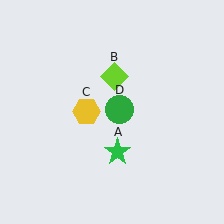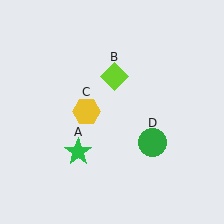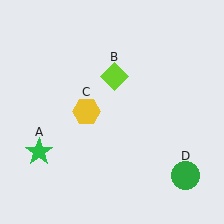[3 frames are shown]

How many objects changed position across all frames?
2 objects changed position: green star (object A), green circle (object D).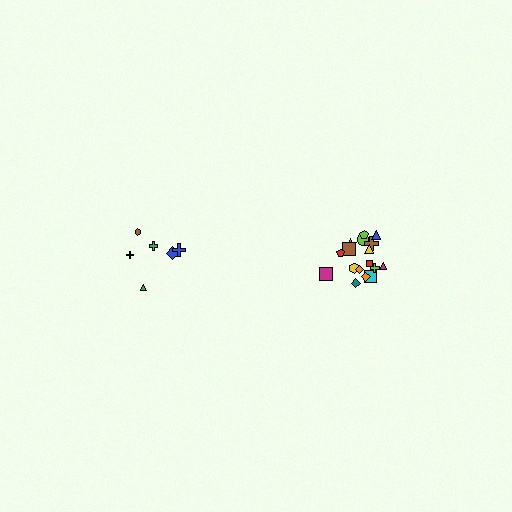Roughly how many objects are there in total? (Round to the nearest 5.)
Roughly 25 objects in total.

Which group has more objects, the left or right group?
The right group.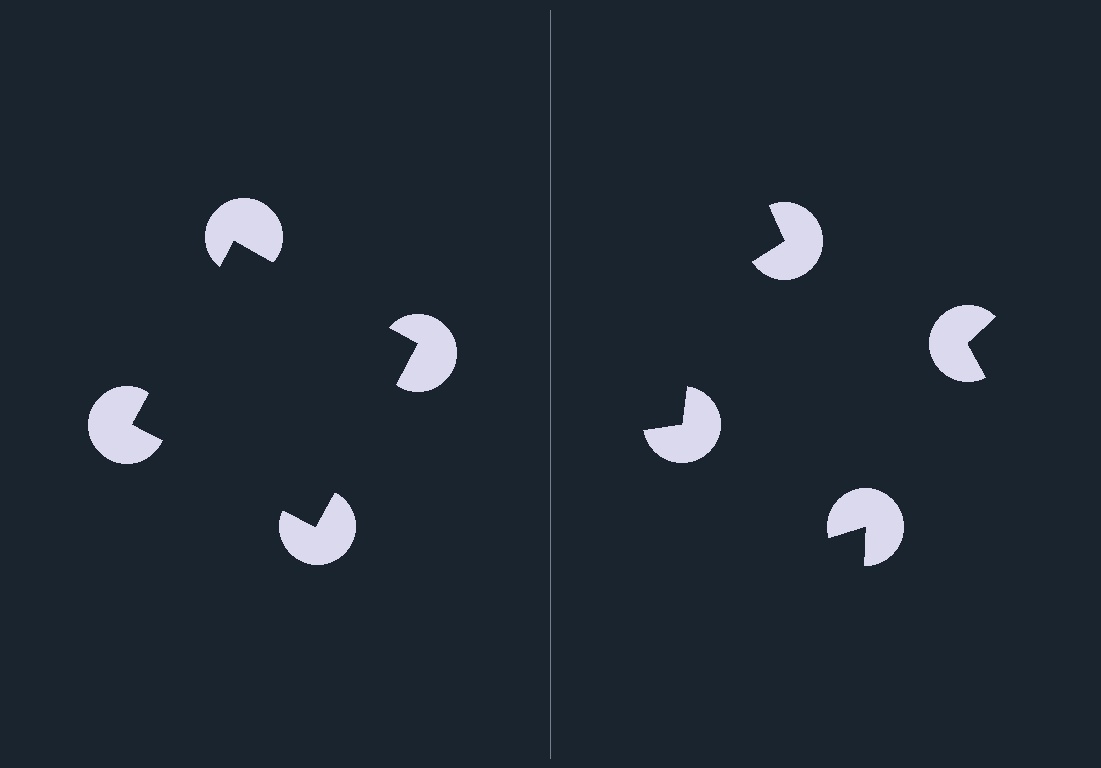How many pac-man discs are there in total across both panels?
8 — 4 on each side.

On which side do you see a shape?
An illusory square appears on the left side. On the right side the wedge cuts are rotated, so no coherent shape forms.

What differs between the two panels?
The pac-man discs are positioned identically on both sides; only the wedge orientations differ. On the left they align to a square; on the right they are misaligned.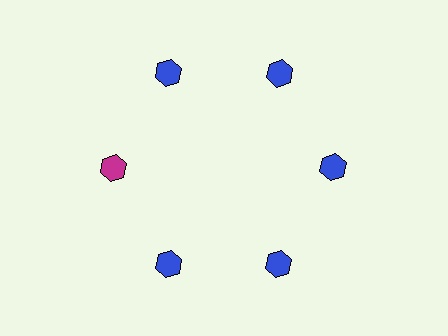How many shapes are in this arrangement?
There are 6 shapes arranged in a ring pattern.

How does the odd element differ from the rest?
It has a different color: magenta instead of blue.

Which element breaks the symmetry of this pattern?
The magenta hexagon at roughly the 9 o'clock position breaks the symmetry. All other shapes are blue hexagons.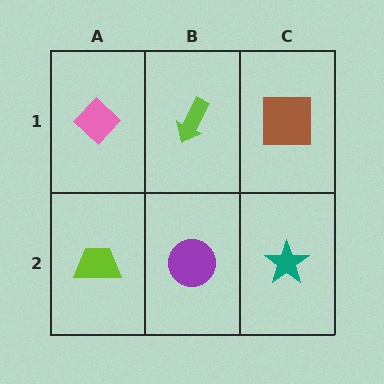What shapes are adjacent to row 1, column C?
A teal star (row 2, column C), a lime arrow (row 1, column B).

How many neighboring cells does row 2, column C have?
2.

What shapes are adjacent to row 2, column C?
A brown square (row 1, column C), a purple circle (row 2, column B).